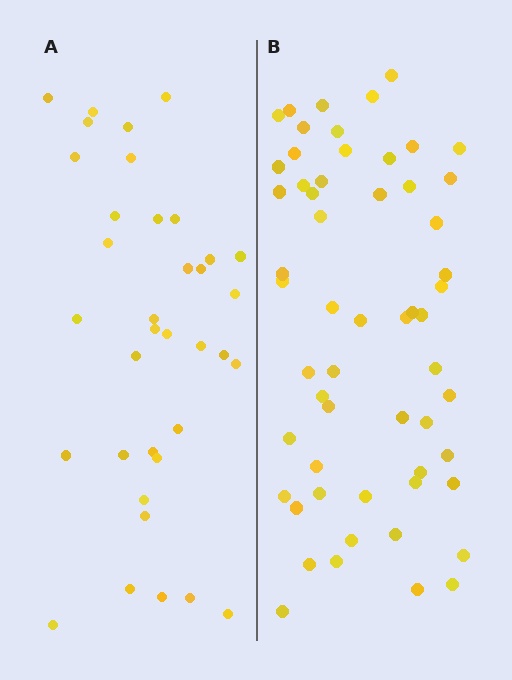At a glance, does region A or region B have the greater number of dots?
Region B (the right region) has more dots.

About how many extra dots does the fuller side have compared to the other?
Region B has approximately 20 more dots than region A.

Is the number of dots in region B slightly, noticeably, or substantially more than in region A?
Region B has substantially more. The ratio is roughly 1.6 to 1.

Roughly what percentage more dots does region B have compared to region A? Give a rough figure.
About 60% more.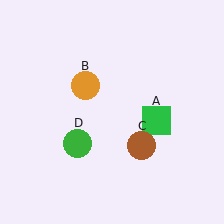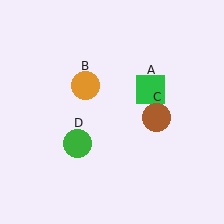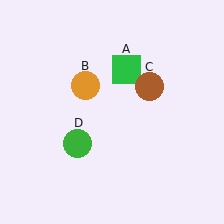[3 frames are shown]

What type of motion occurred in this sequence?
The green square (object A), brown circle (object C) rotated counterclockwise around the center of the scene.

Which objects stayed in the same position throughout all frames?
Orange circle (object B) and green circle (object D) remained stationary.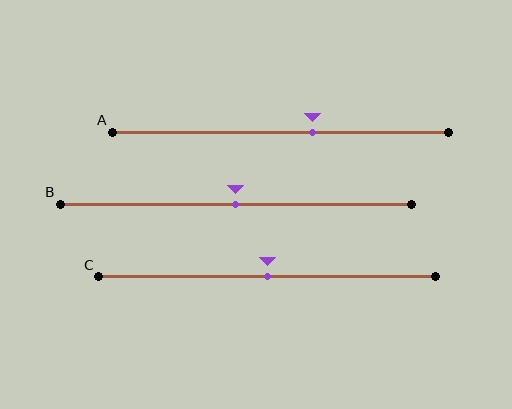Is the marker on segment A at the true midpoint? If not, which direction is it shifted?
No, the marker on segment A is shifted to the right by about 10% of the segment length.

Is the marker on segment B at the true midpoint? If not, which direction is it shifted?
Yes, the marker on segment B is at the true midpoint.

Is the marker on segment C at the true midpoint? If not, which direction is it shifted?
Yes, the marker on segment C is at the true midpoint.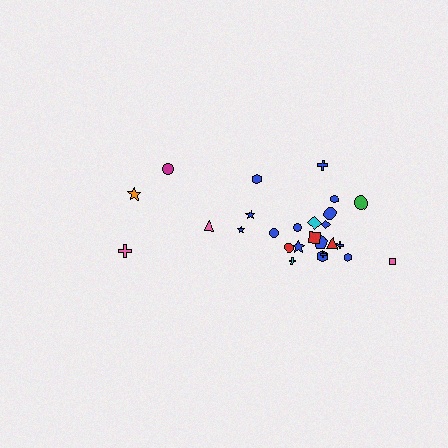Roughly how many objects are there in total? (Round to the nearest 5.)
Roughly 25 objects in total.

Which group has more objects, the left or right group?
The right group.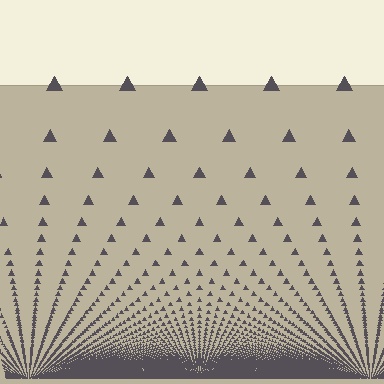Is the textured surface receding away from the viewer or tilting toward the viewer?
The surface appears to tilt toward the viewer. Texture elements get larger and sparser toward the top.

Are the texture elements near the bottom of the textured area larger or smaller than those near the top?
Smaller. The gradient is inverted — elements near the bottom are smaller and denser.